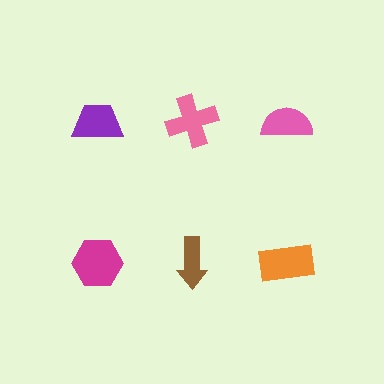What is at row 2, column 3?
An orange rectangle.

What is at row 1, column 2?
A pink cross.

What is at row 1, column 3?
A pink semicircle.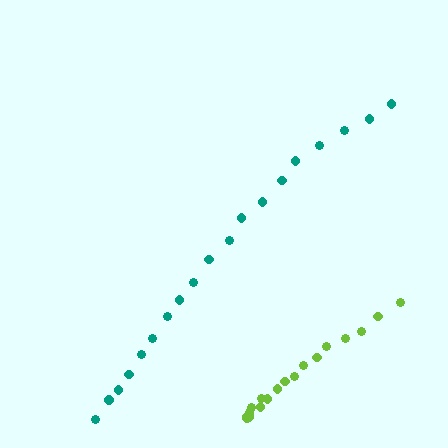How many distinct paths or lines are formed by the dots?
There are 2 distinct paths.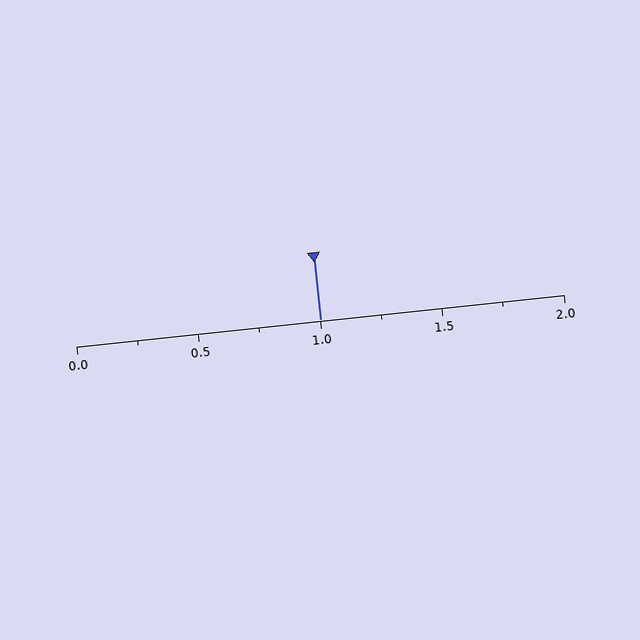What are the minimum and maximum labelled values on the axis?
The axis runs from 0.0 to 2.0.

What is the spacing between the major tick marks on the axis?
The major ticks are spaced 0.5 apart.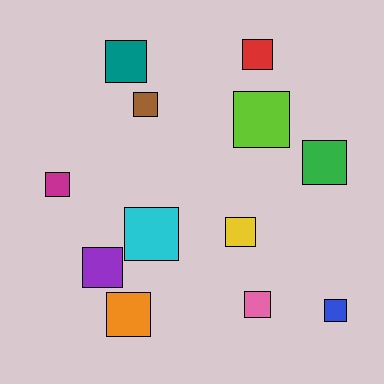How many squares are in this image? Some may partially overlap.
There are 12 squares.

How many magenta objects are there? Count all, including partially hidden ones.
There is 1 magenta object.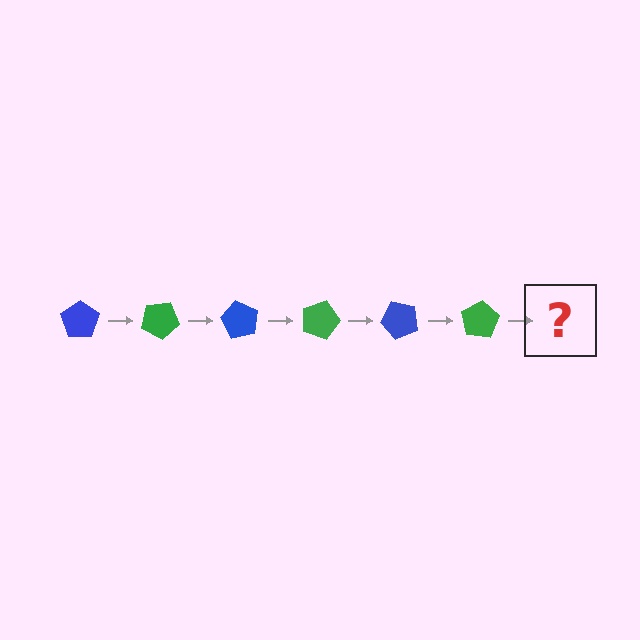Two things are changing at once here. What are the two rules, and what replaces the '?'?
The two rules are that it rotates 30 degrees each step and the color cycles through blue and green. The '?' should be a blue pentagon, rotated 180 degrees from the start.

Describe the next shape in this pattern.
It should be a blue pentagon, rotated 180 degrees from the start.